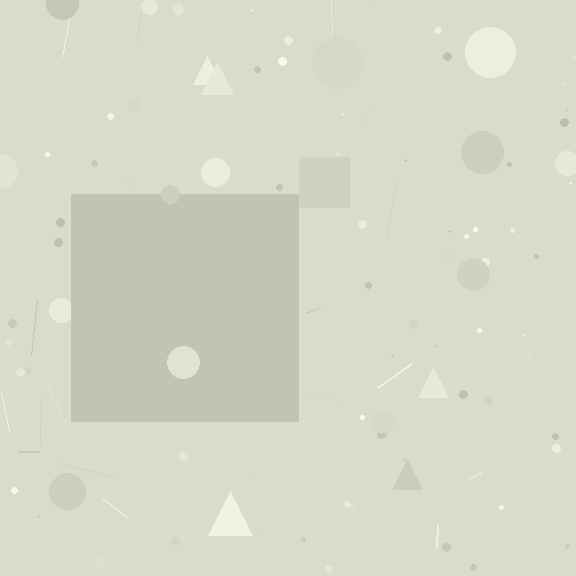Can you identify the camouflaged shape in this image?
The camouflaged shape is a square.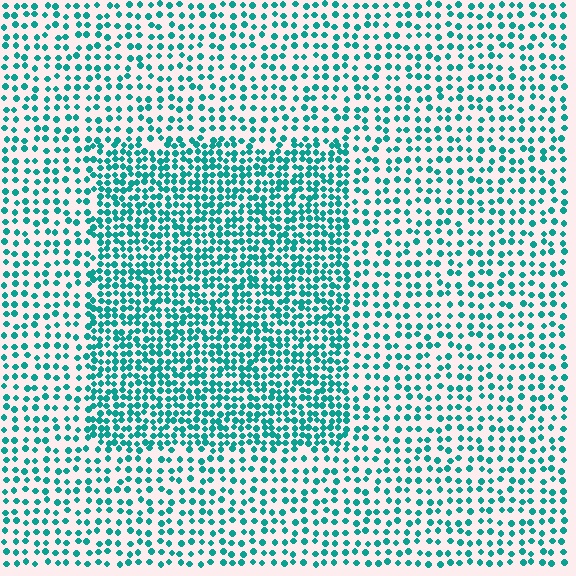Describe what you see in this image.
The image contains small teal elements arranged at two different densities. A rectangle-shaped region is visible where the elements are more densely packed than the surrounding area.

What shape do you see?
I see a rectangle.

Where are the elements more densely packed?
The elements are more densely packed inside the rectangle boundary.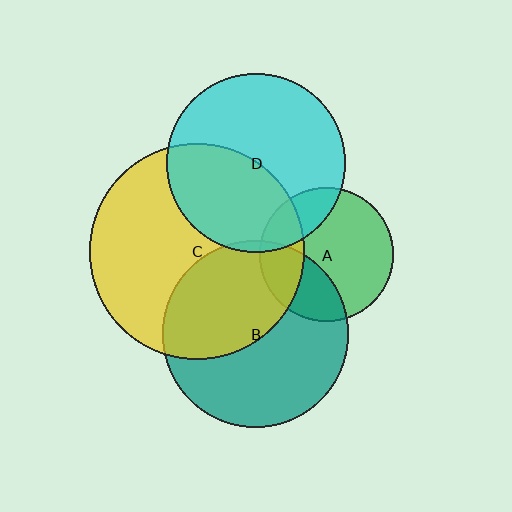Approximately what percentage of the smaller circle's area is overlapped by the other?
Approximately 20%.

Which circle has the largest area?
Circle C (yellow).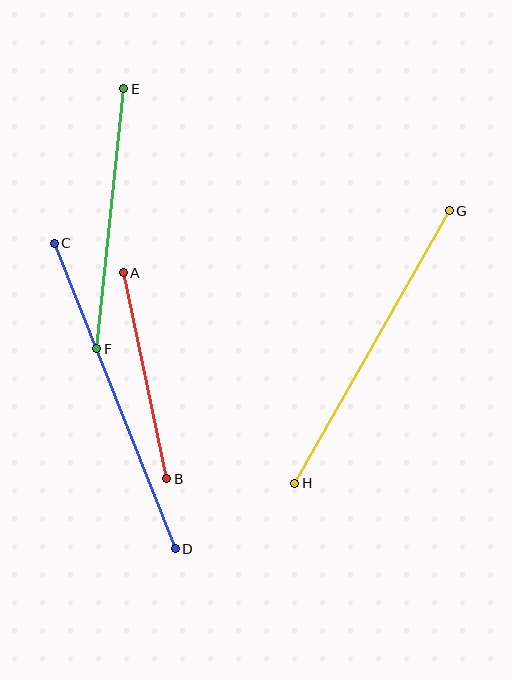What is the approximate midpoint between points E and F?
The midpoint is at approximately (110, 219) pixels.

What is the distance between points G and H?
The distance is approximately 313 pixels.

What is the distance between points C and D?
The distance is approximately 329 pixels.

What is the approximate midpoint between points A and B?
The midpoint is at approximately (145, 376) pixels.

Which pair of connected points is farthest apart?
Points C and D are farthest apart.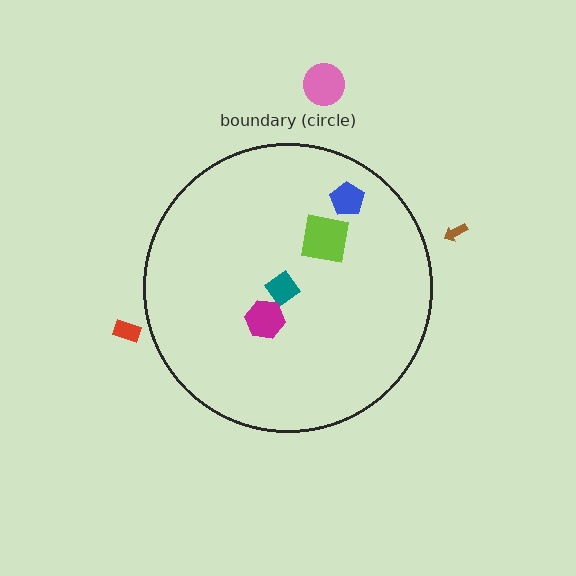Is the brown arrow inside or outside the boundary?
Outside.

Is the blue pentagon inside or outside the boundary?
Inside.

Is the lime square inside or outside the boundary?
Inside.